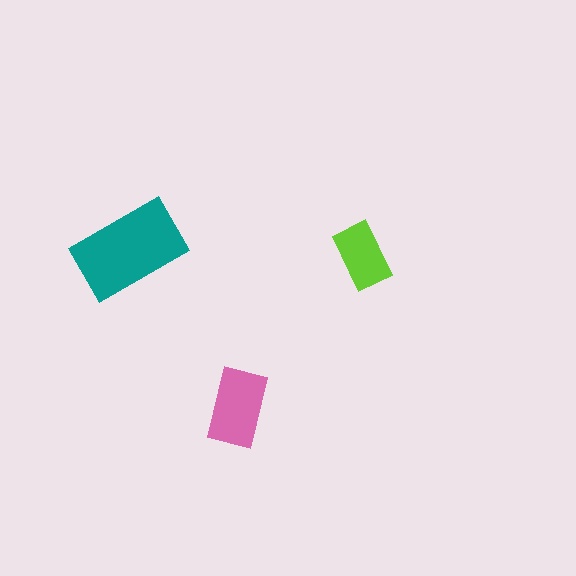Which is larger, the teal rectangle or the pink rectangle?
The teal one.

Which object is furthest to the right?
The lime rectangle is rightmost.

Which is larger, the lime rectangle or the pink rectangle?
The pink one.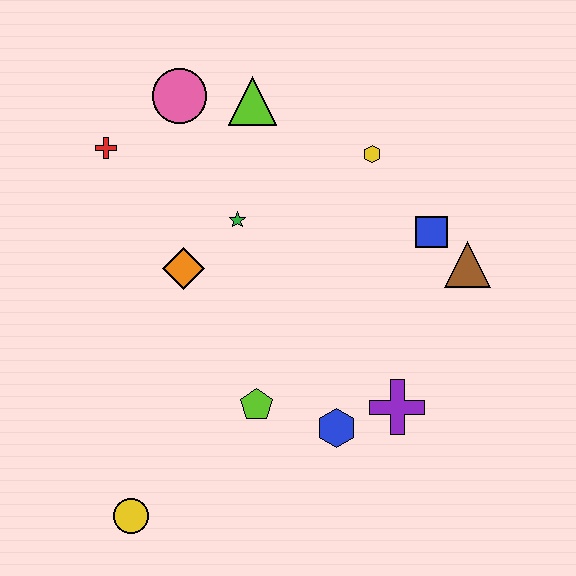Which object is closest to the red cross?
The pink circle is closest to the red cross.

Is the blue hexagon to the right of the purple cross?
No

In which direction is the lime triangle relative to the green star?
The lime triangle is above the green star.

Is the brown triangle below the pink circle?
Yes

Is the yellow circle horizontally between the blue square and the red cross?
Yes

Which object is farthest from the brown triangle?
The yellow circle is farthest from the brown triangle.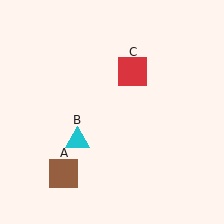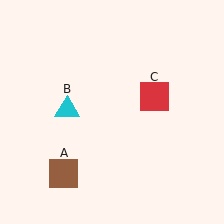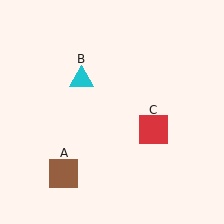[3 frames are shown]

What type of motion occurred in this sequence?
The cyan triangle (object B), red square (object C) rotated clockwise around the center of the scene.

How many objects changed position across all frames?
2 objects changed position: cyan triangle (object B), red square (object C).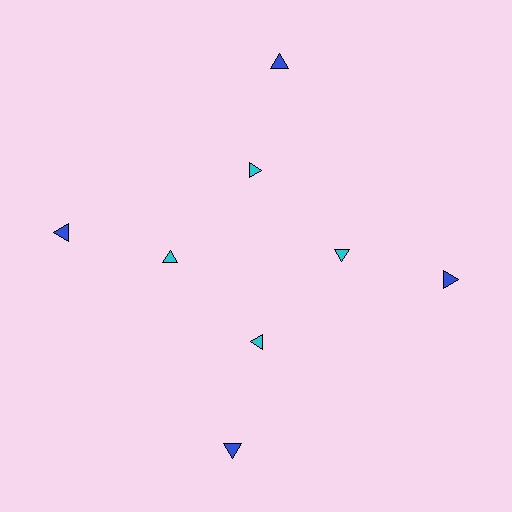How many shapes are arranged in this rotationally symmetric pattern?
There are 8 shapes, arranged in 4 groups of 2.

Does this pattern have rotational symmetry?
Yes, this pattern has 4-fold rotational symmetry. It looks the same after rotating 90 degrees around the center.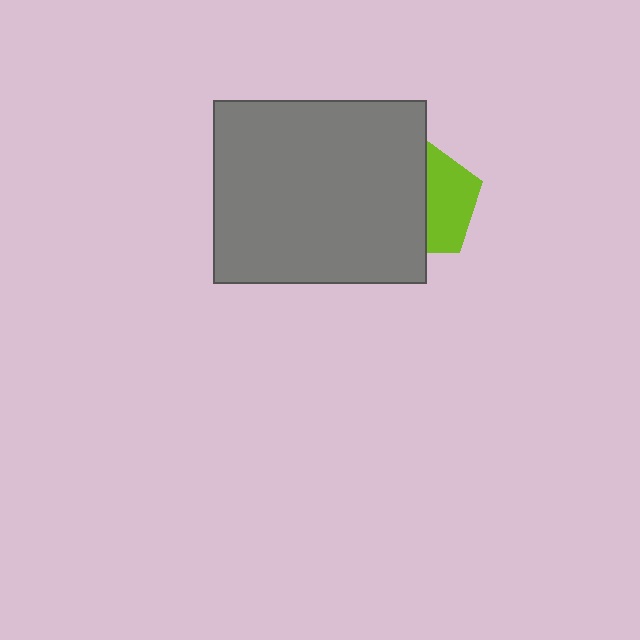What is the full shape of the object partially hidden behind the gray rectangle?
The partially hidden object is a lime pentagon.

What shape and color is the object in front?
The object in front is a gray rectangle.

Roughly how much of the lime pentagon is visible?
A small part of it is visible (roughly 44%).